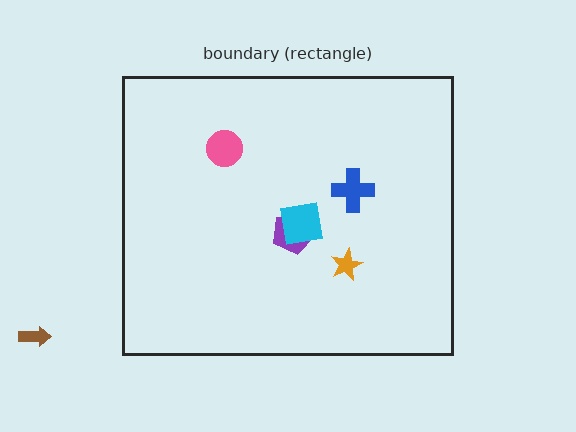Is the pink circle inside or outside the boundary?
Inside.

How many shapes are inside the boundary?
5 inside, 1 outside.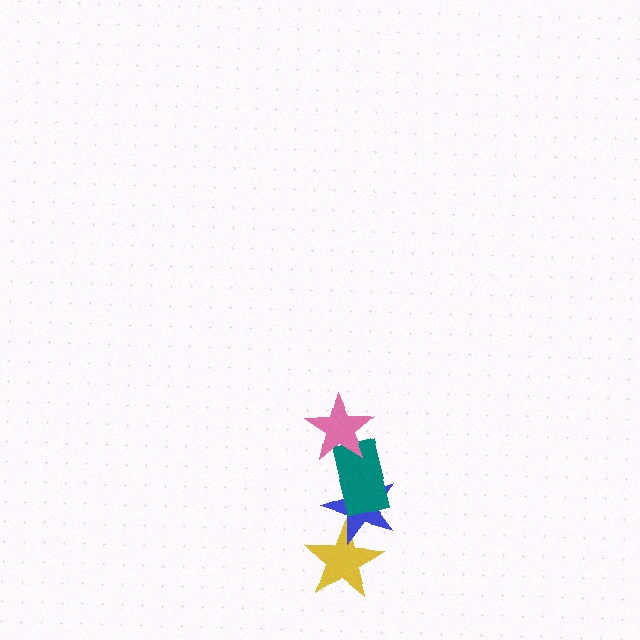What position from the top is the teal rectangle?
The teal rectangle is 2nd from the top.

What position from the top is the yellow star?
The yellow star is 4th from the top.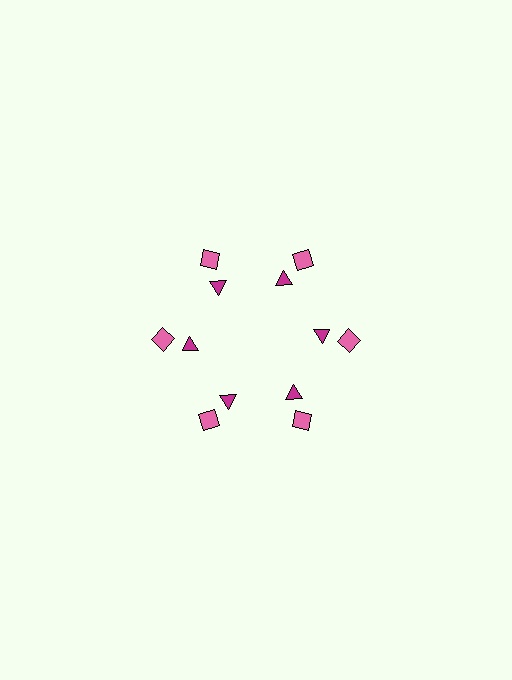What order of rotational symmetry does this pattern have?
This pattern has 6-fold rotational symmetry.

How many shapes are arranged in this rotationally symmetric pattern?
There are 12 shapes, arranged in 6 groups of 2.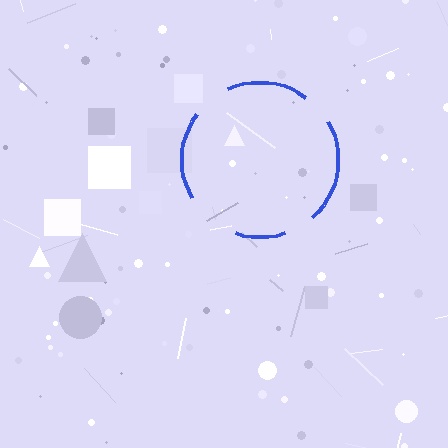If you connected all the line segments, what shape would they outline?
They would outline a circle.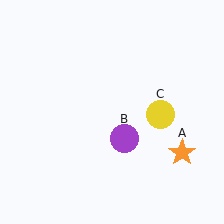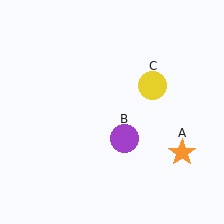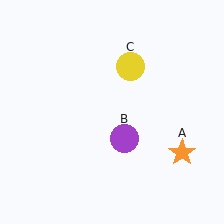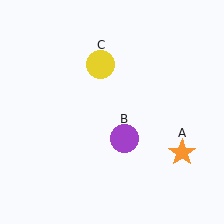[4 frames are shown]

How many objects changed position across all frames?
1 object changed position: yellow circle (object C).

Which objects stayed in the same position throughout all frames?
Orange star (object A) and purple circle (object B) remained stationary.